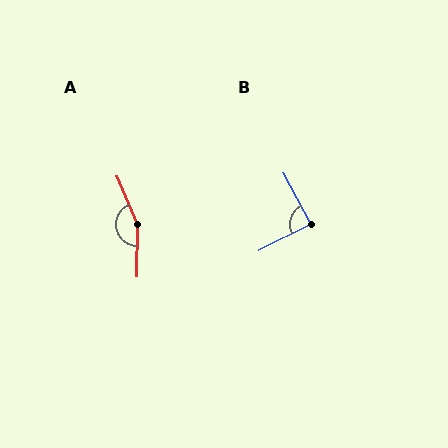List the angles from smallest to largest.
B (88°), A (156°).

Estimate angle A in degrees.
Approximately 156 degrees.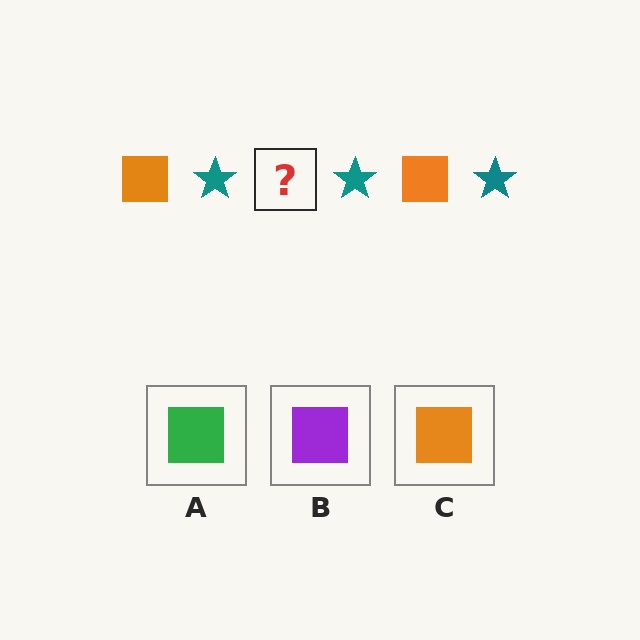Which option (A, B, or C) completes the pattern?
C.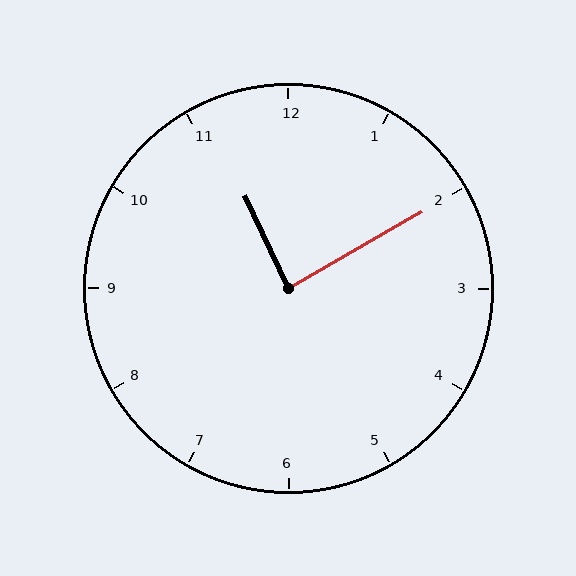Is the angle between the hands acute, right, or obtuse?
It is right.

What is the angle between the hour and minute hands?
Approximately 85 degrees.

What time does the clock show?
11:10.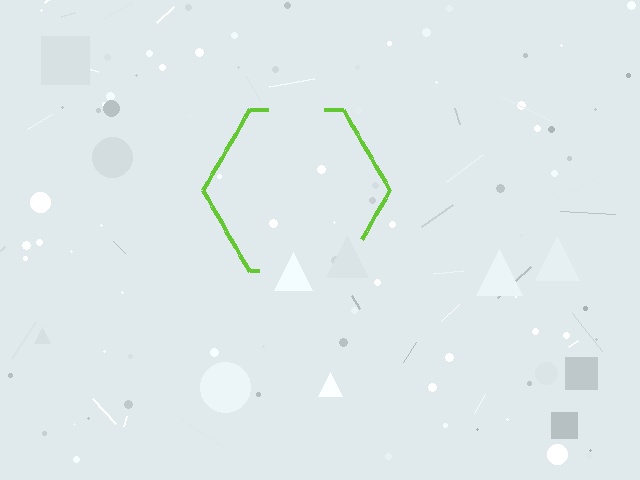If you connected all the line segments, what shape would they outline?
They would outline a hexagon.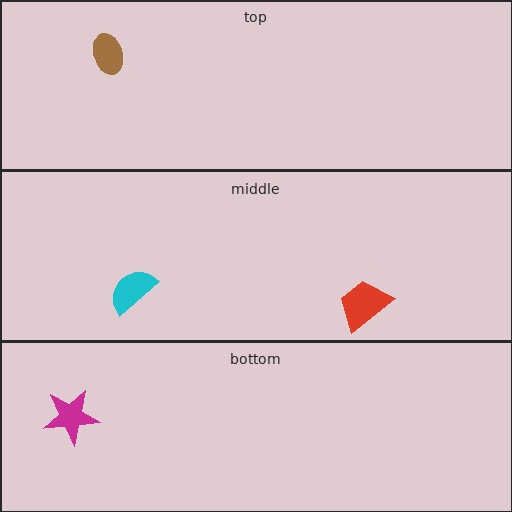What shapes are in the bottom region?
The magenta star.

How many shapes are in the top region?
1.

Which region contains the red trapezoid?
The middle region.